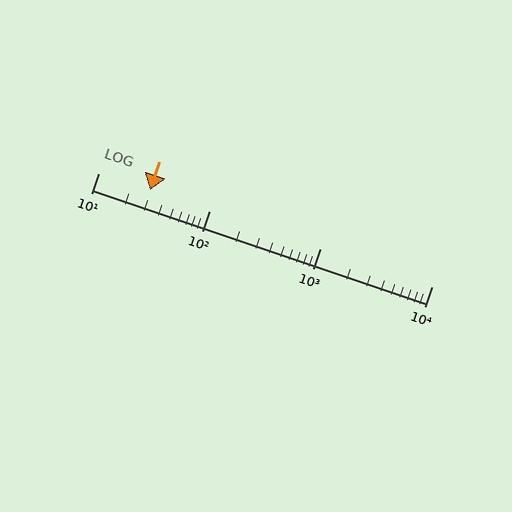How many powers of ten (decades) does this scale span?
The scale spans 3 decades, from 10 to 10000.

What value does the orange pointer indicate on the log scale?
The pointer indicates approximately 29.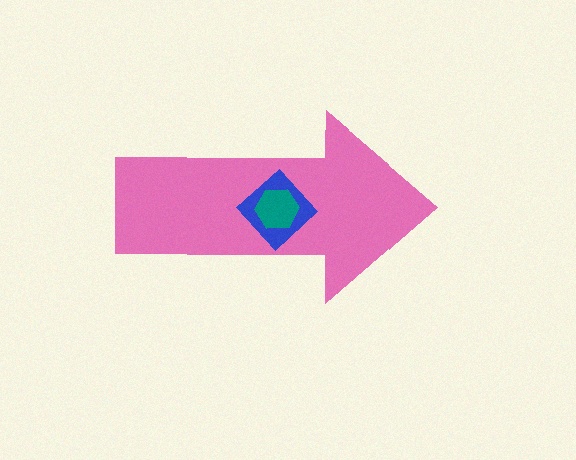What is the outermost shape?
The pink arrow.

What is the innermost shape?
The teal hexagon.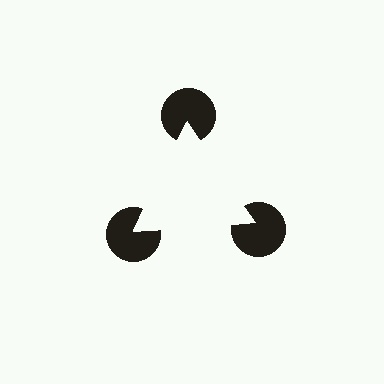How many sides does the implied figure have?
3 sides.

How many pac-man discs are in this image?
There are 3 — one at each vertex of the illusory triangle.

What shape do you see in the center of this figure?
An illusory triangle — its edges are inferred from the aligned wedge cuts in the pac-man discs, not physically drawn.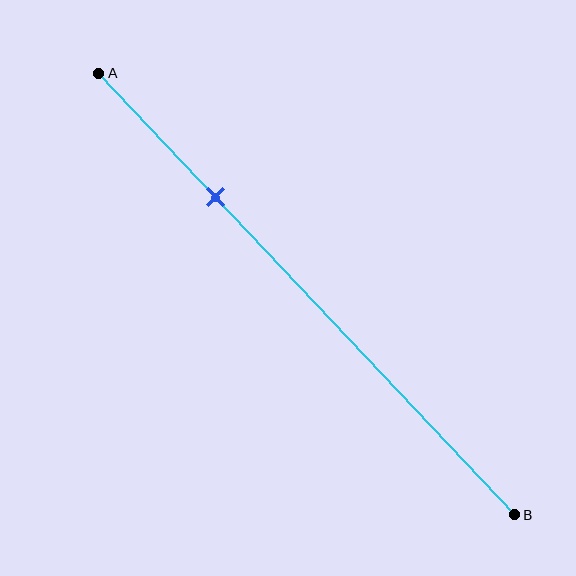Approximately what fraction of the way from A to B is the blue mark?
The blue mark is approximately 30% of the way from A to B.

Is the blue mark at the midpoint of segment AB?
No, the mark is at about 30% from A, not at the 50% midpoint.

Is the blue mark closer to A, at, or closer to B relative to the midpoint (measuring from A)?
The blue mark is closer to point A than the midpoint of segment AB.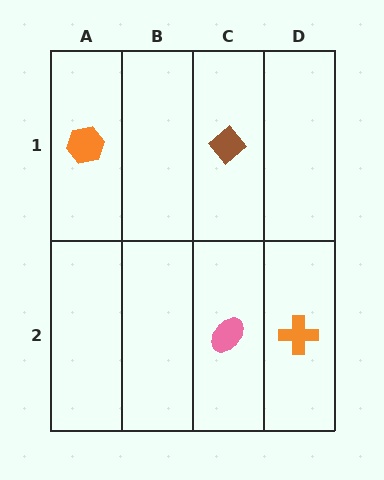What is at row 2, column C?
A pink ellipse.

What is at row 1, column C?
A brown diamond.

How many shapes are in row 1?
2 shapes.